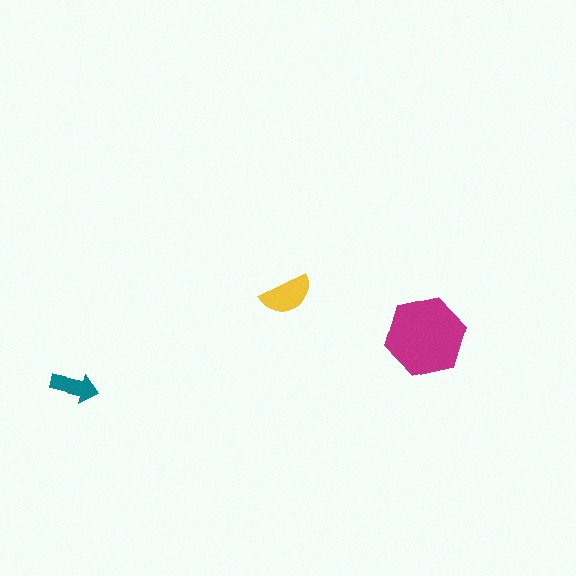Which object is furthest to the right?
The magenta hexagon is rightmost.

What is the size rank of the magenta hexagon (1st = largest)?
1st.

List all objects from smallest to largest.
The teal arrow, the yellow semicircle, the magenta hexagon.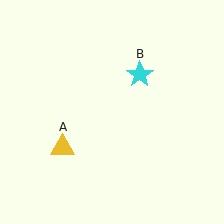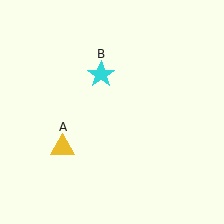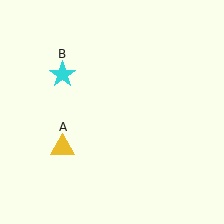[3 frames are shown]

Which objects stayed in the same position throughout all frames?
Yellow triangle (object A) remained stationary.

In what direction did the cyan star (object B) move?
The cyan star (object B) moved left.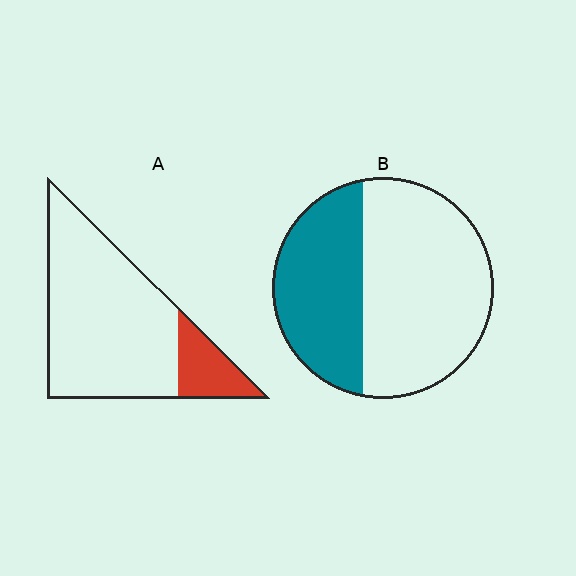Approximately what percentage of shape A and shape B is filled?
A is approximately 15% and B is approximately 40%.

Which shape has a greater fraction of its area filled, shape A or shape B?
Shape B.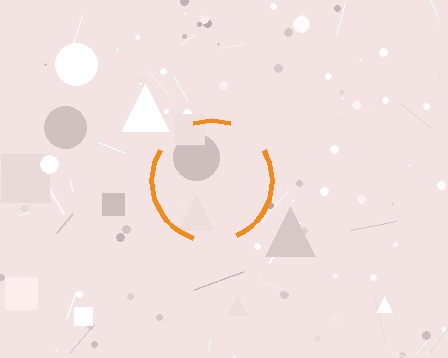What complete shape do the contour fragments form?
The contour fragments form a circle.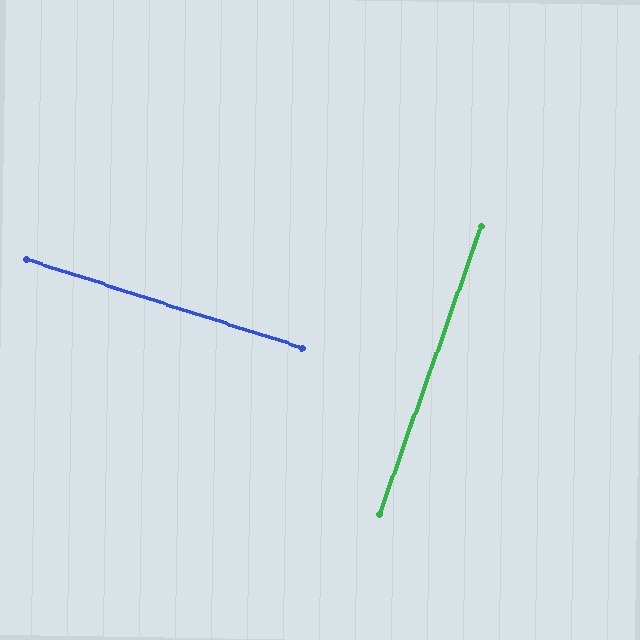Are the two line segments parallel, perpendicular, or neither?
Perpendicular — they meet at approximately 89°.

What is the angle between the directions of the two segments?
Approximately 89 degrees.